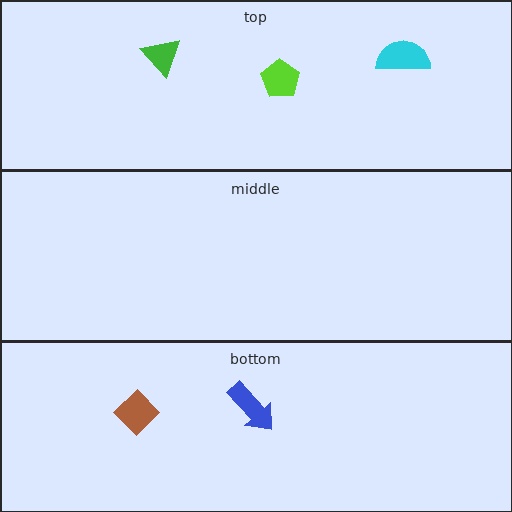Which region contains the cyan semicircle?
The top region.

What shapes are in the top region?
The green triangle, the lime pentagon, the cyan semicircle.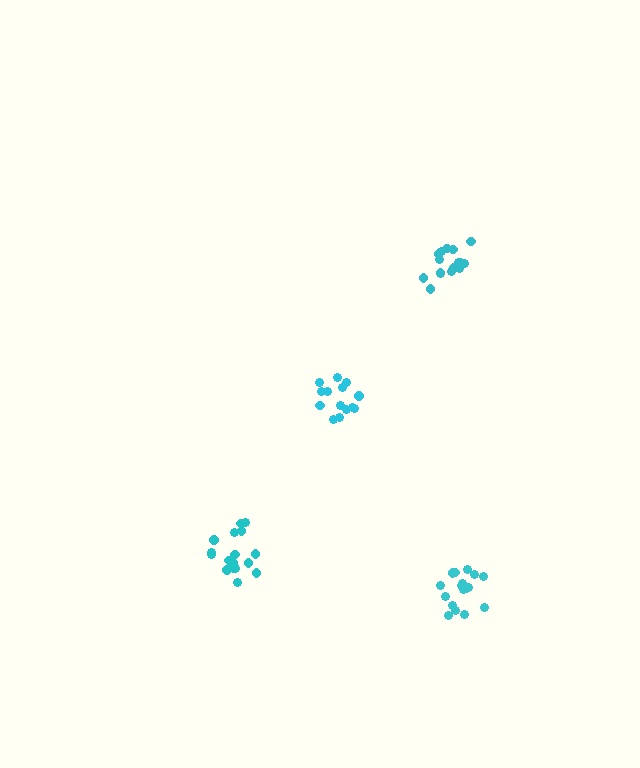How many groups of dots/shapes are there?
There are 4 groups.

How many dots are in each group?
Group 1: 16 dots, Group 2: 14 dots, Group 3: 18 dots, Group 4: 17 dots (65 total).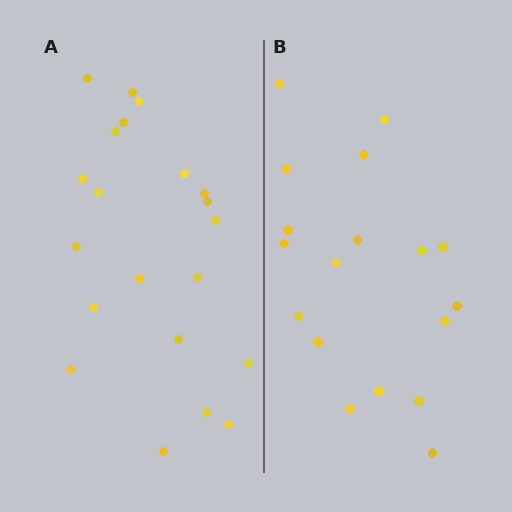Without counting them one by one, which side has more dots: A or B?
Region A (the left region) has more dots.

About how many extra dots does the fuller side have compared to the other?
Region A has just a few more — roughly 2 or 3 more dots than region B.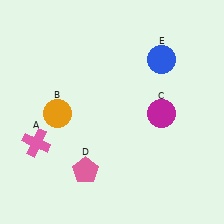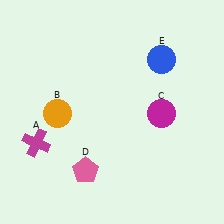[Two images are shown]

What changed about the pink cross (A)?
In Image 1, A is pink. In Image 2, it changed to magenta.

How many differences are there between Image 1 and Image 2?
There is 1 difference between the two images.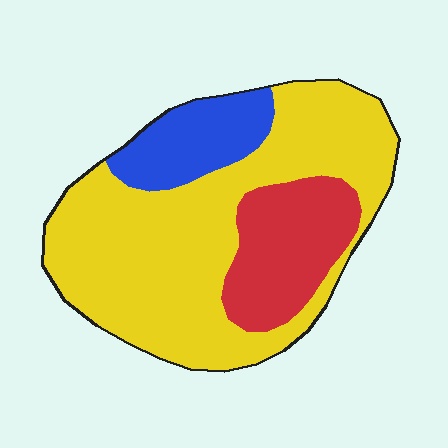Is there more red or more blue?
Red.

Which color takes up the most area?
Yellow, at roughly 65%.